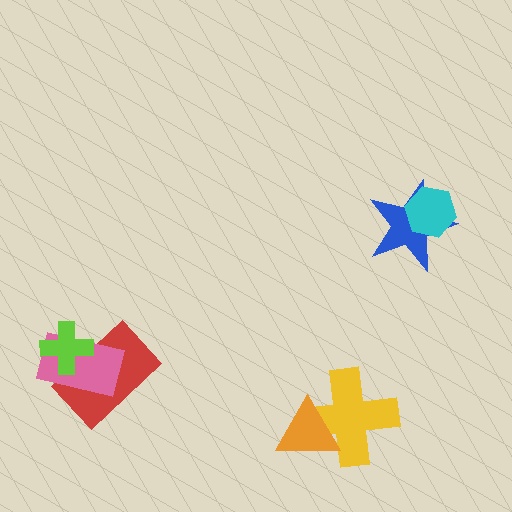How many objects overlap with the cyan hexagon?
1 object overlaps with the cyan hexagon.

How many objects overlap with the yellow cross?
1 object overlaps with the yellow cross.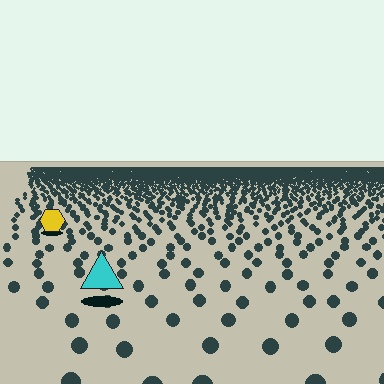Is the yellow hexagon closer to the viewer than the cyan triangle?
No. The cyan triangle is closer — you can tell from the texture gradient: the ground texture is coarser near it.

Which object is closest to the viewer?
The cyan triangle is closest. The texture marks near it are larger and more spread out.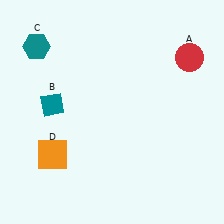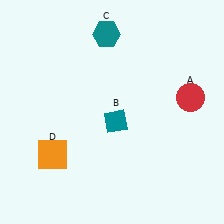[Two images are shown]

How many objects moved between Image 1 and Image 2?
3 objects moved between the two images.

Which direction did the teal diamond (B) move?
The teal diamond (B) moved right.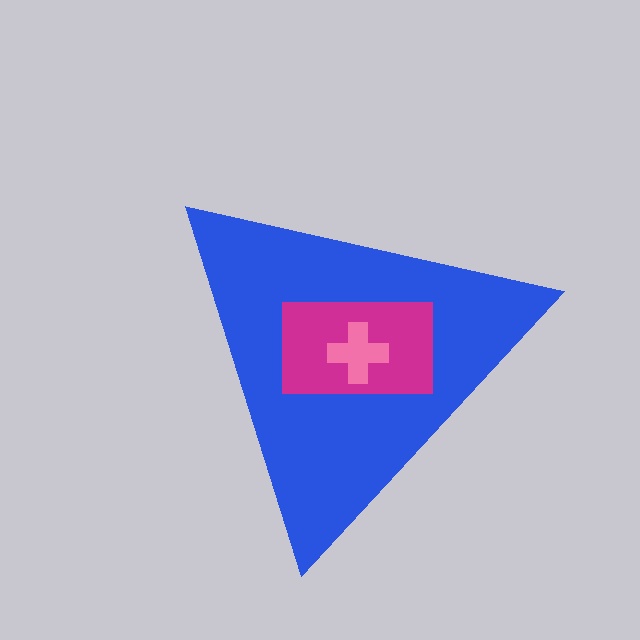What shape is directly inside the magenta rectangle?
The pink cross.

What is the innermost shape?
The pink cross.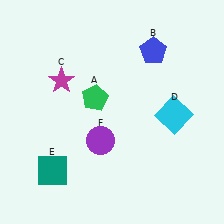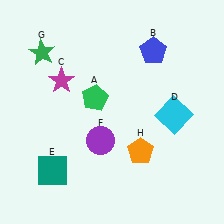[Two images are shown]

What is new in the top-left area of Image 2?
A green star (G) was added in the top-left area of Image 2.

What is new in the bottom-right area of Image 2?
An orange pentagon (H) was added in the bottom-right area of Image 2.